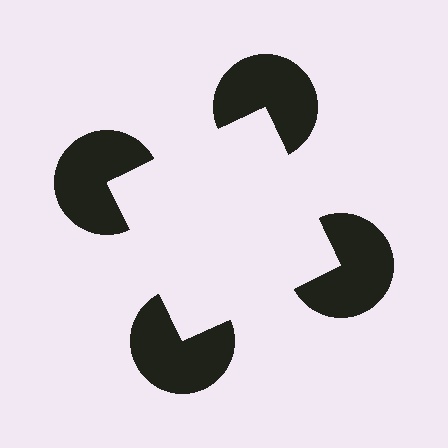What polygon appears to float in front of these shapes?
An illusory square — its edges are inferred from the aligned wedge cuts in the pac-man discs, not physically drawn.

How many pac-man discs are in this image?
There are 4 — one at each vertex of the illusory square.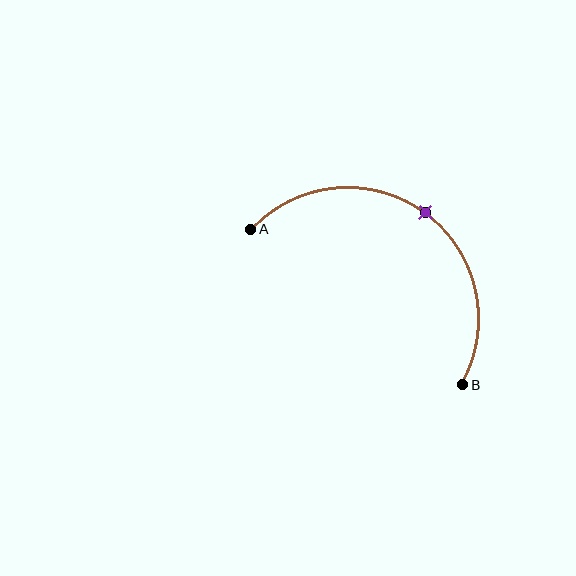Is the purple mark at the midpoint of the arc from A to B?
Yes. The purple mark lies on the arc at equal arc-length from both A and B — it is the arc midpoint.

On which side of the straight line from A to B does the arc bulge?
The arc bulges above and to the right of the straight line connecting A and B.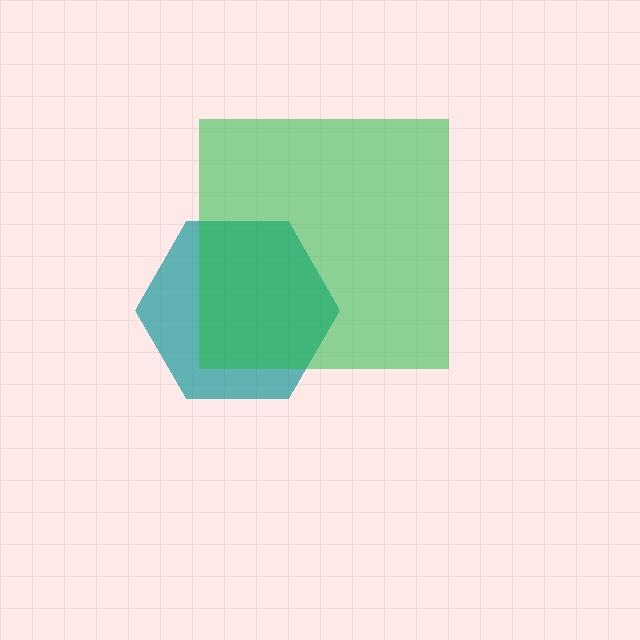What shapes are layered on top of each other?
The layered shapes are: a teal hexagon, a green square.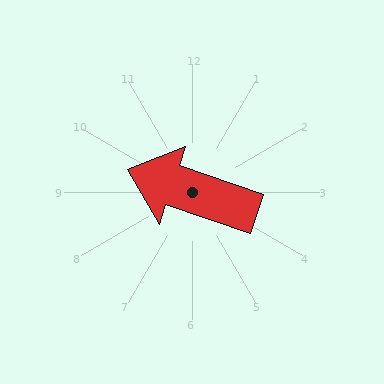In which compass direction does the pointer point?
West.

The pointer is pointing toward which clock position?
Roughly 10 o'clock.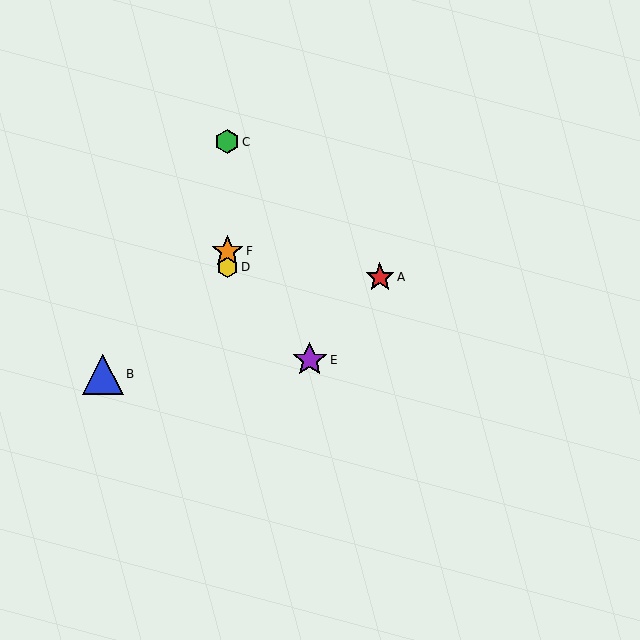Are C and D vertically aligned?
Yes, both are at x≈227.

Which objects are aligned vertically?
Objects C, D, F are aligned vertically.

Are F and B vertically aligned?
No, F is at x≈227 and B is at x≈103.